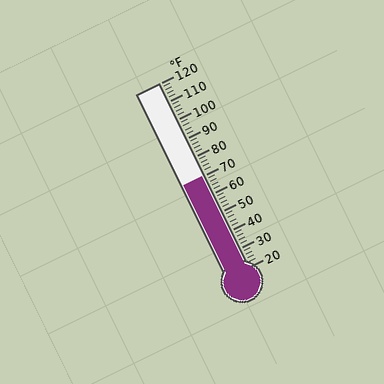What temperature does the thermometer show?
The thermometer shows approximately 70°F.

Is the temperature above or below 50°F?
The temperature is above 50°F.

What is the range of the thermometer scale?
The thermometer scale ranges from 20°F to 120°F.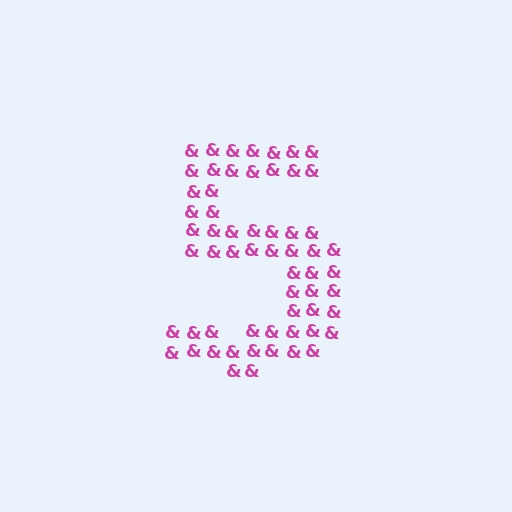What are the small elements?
The small elements are ampersands.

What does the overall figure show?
The overall figure shows the digit 5.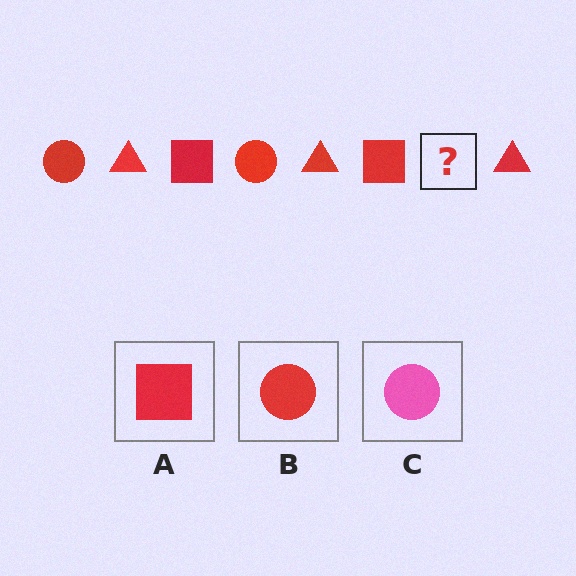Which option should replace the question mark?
Option B.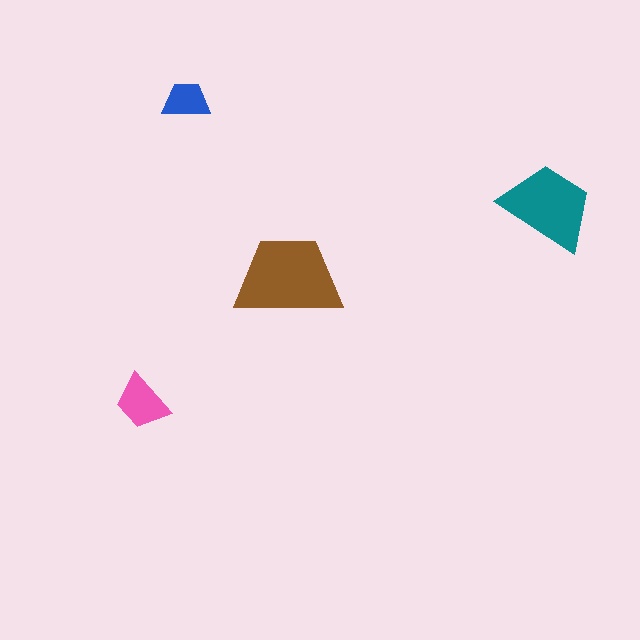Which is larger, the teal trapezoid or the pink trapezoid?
The teal one.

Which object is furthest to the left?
The pink trapezoid is leftmost.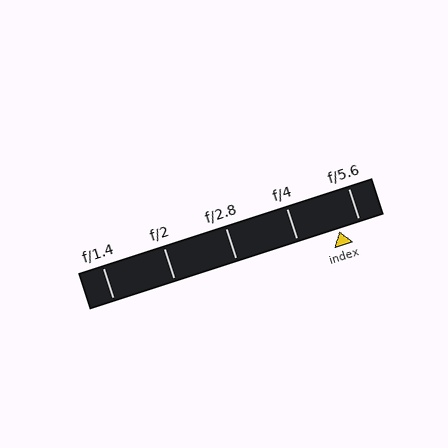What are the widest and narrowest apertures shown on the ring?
The widest aperture shown is f/1.4 and the narrowest is f/5.6.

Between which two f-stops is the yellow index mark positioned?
The index mark is between f/4 and f/5.6.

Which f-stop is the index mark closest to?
The index mark is closest to f/5.6.